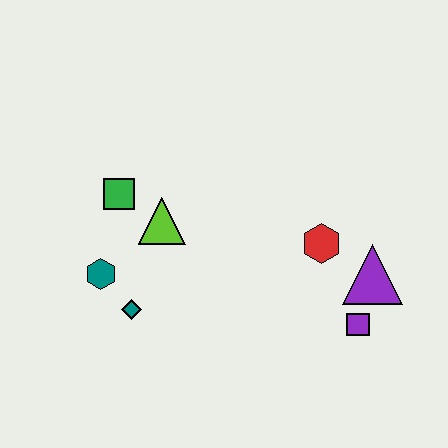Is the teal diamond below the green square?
Yes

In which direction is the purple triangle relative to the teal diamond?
The purple triangle is to the right of the teal diamond.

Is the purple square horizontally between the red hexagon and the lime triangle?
No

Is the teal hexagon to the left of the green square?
Yes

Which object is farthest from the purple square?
The green square is farthest from the purple square.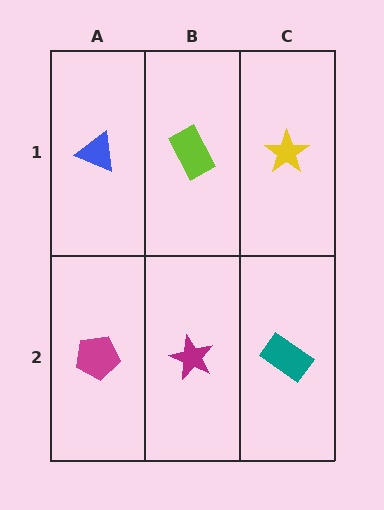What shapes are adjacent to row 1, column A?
A magenta pentagon (row 2, column A), a lime rectangle (row 1, column B).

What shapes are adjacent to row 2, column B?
A lime rectangle (row 1, column B), a magenta pentagon (row 2, column A), a teal rectangle (row 2, column C).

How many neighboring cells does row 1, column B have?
3.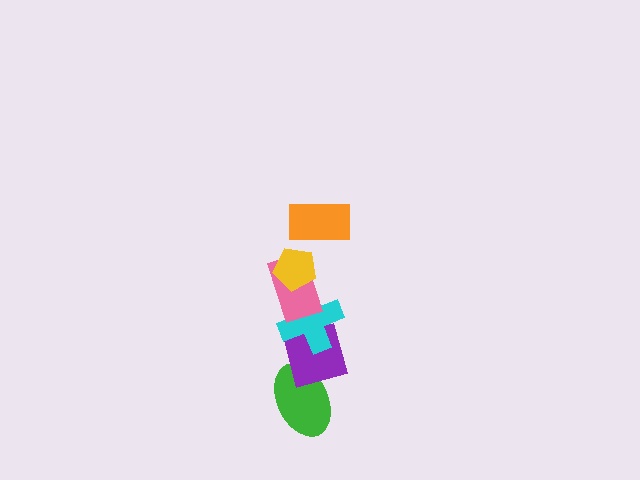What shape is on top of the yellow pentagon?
The orange rectangle is on top of the yellow pentagon.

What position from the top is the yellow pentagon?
The yellow pentagon is 2nd from the top.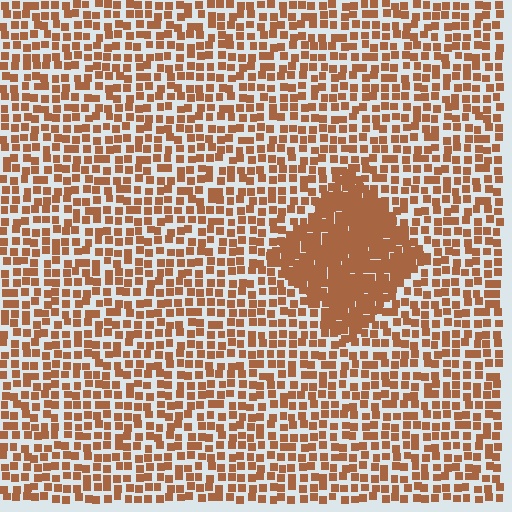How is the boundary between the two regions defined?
The boundary is defined by a change in element density (approximately 2.3x ratio). All elements are the same color, size, and shape.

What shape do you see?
I see a diamond.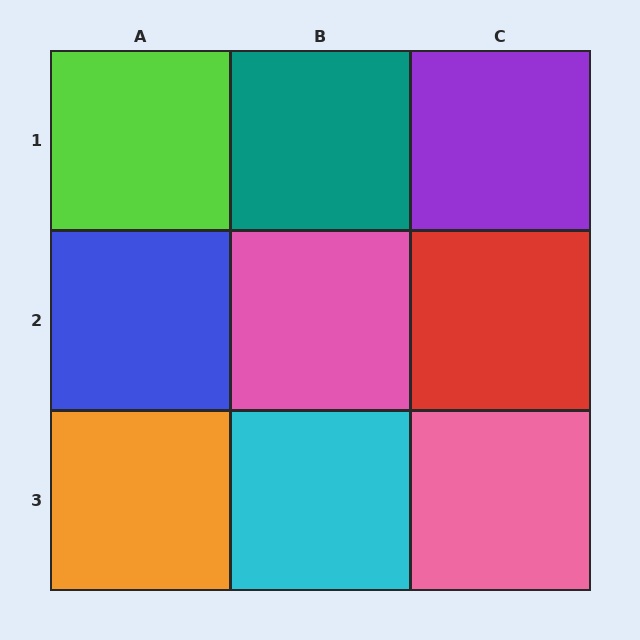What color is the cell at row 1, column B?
Teal.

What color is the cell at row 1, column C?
Purple.